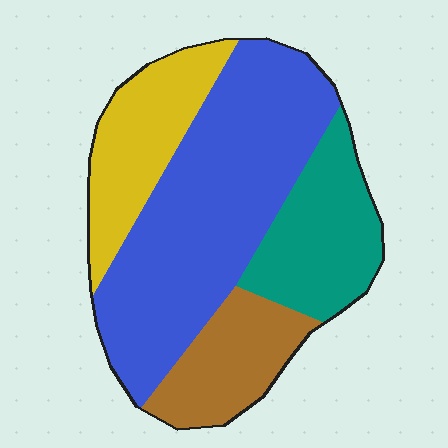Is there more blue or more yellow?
Blue.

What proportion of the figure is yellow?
Yellow covers roughly 20% of the figure.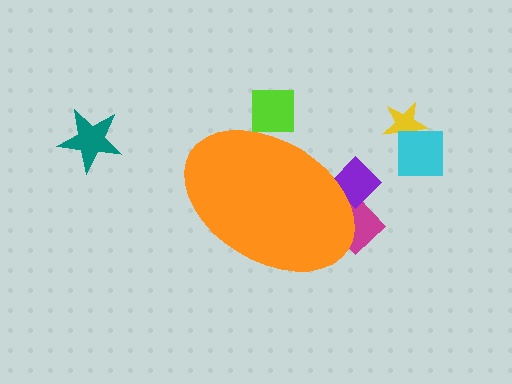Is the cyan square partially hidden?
No, the cyan square is fully visible.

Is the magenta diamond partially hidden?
Yes, the magenta diamond is partially hidden behind the orange ellipse.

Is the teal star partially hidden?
No, the teal star is fully visible.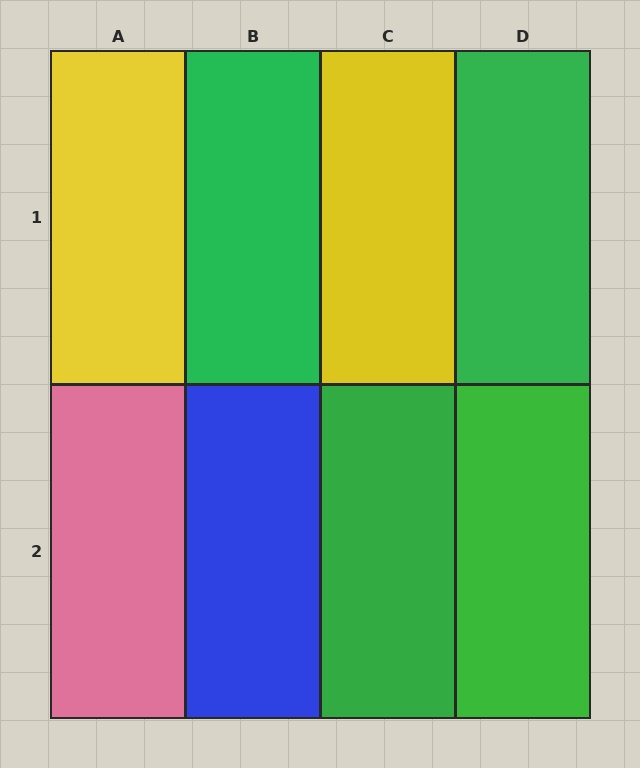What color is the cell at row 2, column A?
Pink.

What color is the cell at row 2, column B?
Blue.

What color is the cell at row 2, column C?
Green.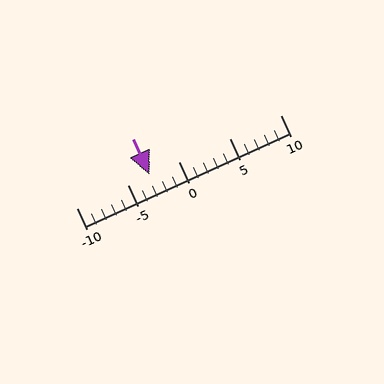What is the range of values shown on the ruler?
The ruler shows values from -10 to 10.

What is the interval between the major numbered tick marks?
The major tick marks are spaced 5 units apart.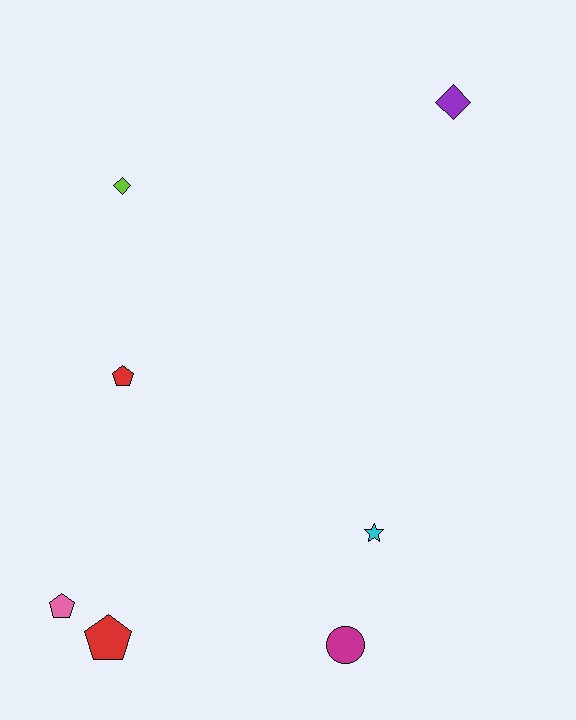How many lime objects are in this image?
There is 1 lime object.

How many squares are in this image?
There are no squares.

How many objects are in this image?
There are 7 objects.